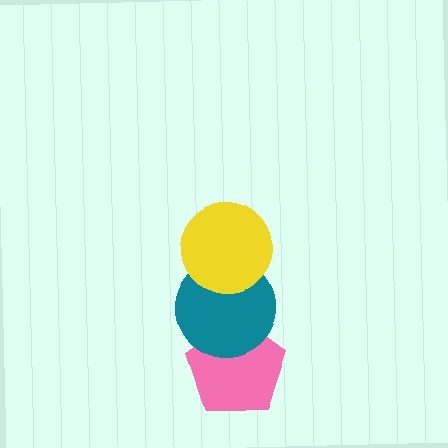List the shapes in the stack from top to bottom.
From top to bottom: the yellow circle, the teal circle, the pink pentagon.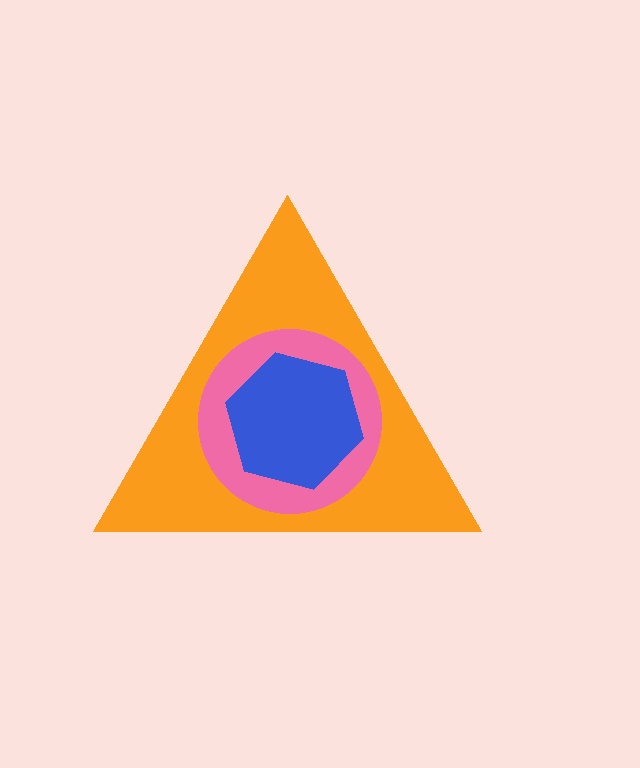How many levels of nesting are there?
3.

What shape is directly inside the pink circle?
The blue hexagon.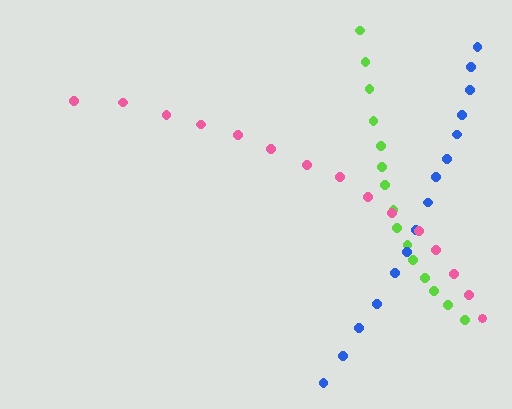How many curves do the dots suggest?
There are 3 distinct paths.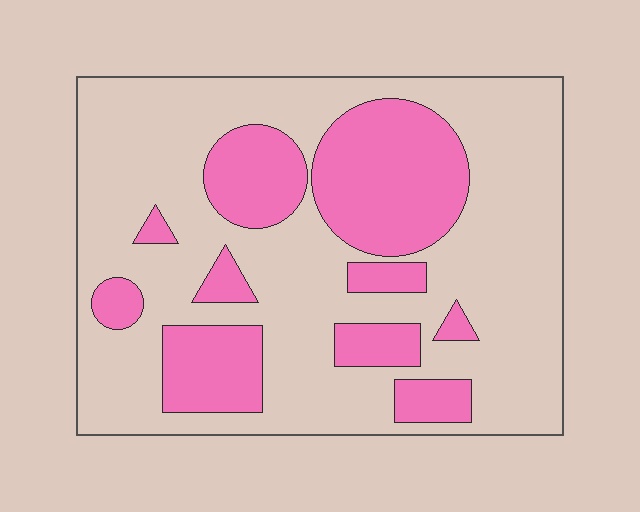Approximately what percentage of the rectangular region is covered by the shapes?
Approximately 30%.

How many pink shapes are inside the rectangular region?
10.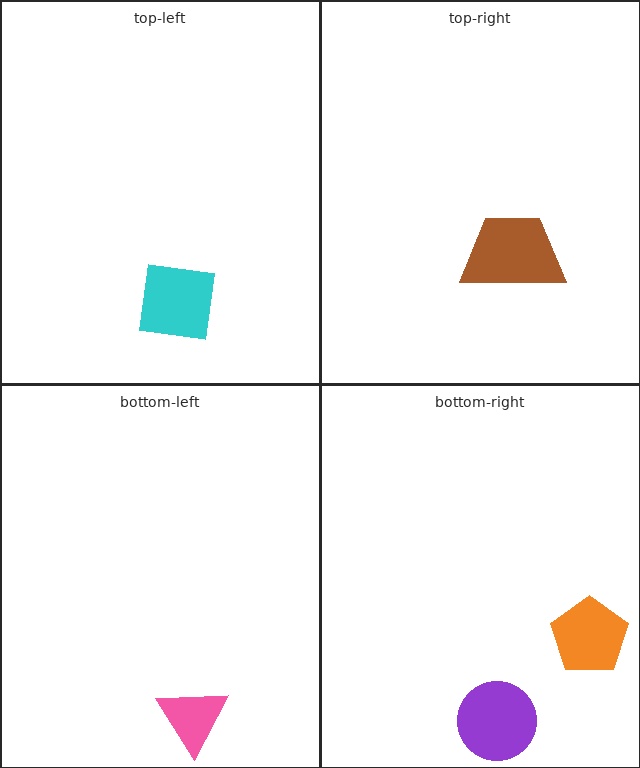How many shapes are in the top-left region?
1.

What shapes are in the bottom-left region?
The pink triangle.